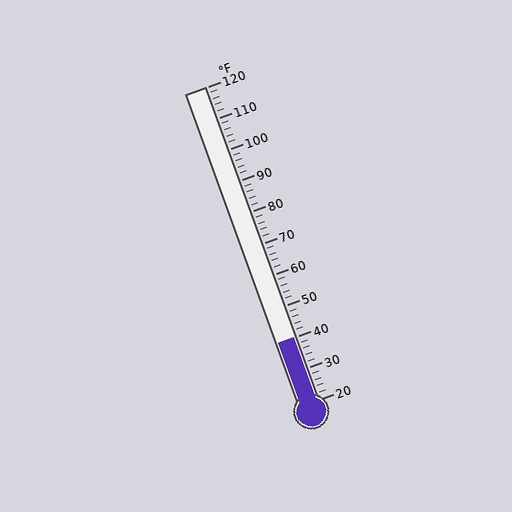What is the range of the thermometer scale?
The thermometer scale ranges from 20°F to 120°F.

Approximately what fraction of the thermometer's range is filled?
The thermometer is filled to approximately 20% of its range.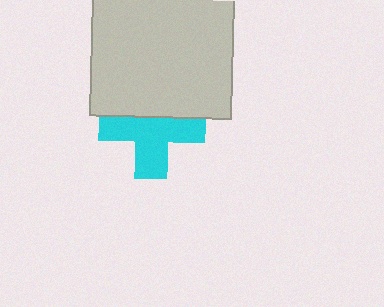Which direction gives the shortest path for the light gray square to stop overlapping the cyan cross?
Moving up gives the shortest separation.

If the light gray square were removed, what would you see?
You would see the complete cyan cross.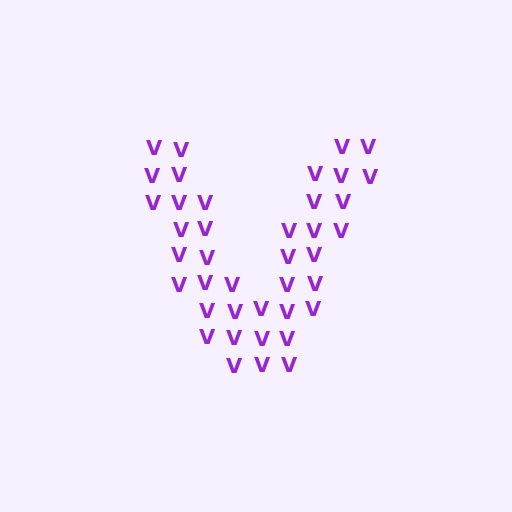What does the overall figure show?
The overall figure shows the letter V.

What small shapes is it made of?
It is made of small letter V's.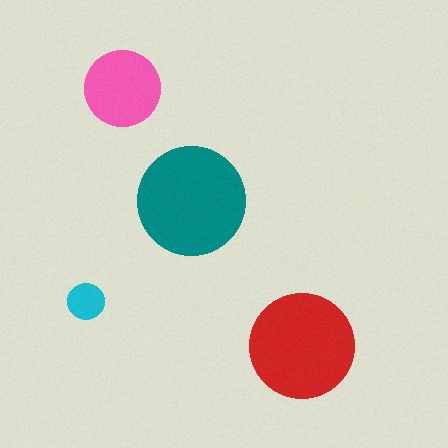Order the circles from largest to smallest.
the teal one, the red one, the pink one, the cyan one.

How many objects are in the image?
There are 4 objects in the image.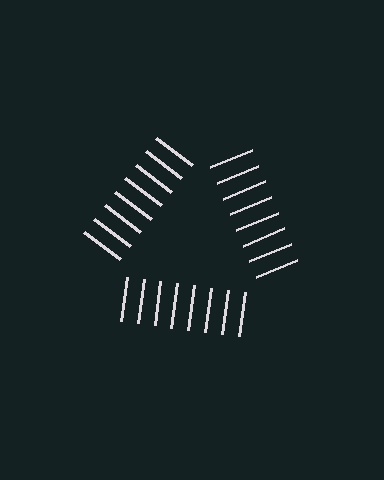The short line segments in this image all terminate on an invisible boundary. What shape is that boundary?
An illusory triangle — the line segments terminate on its edges but no continuous stroke is drawn.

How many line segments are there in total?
24 — 8 along each of the 3 edges.